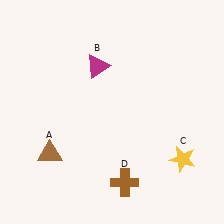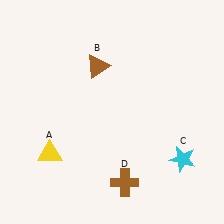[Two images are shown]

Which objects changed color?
A changed from brown to yellow. B changed from magenta to brown. C changed from yellow to cyan.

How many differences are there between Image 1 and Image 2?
There are 3 differences between the two images.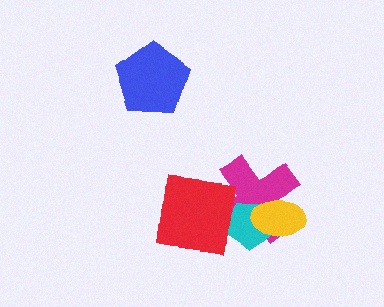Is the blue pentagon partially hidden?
No, no other shape covers it.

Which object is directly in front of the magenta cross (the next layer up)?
The cyan pentagon is directly in front of the magenta cross.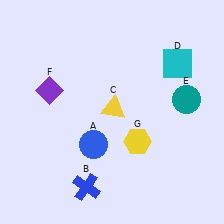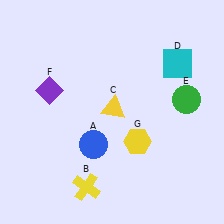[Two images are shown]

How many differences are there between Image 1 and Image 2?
There are 2 differences between the two images.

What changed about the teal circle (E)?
In Image 1, E is teal. In Image 2, it changed to green.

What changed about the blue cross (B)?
In Image 1, B is blue. In Image 2, it changed to yellow.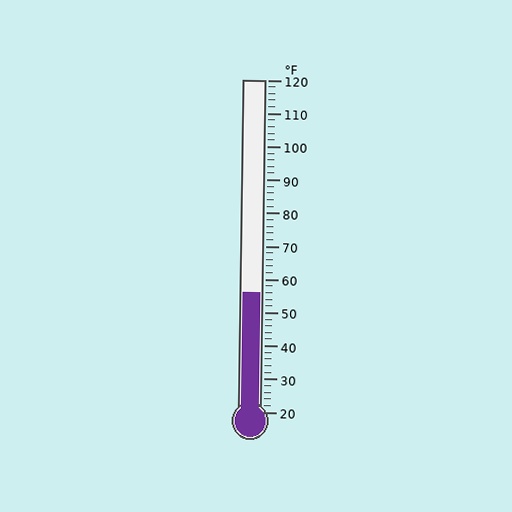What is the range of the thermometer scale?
The thermometer scale ranges from 20°F to 120°F.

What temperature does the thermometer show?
The thermometer shows approximately 56°F.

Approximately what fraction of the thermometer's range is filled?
The thermometer is filled to approximately 35% of its range.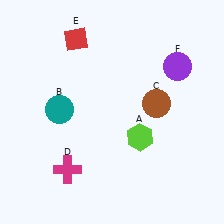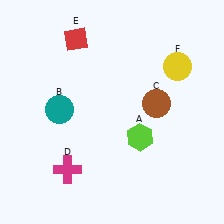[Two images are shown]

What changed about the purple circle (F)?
In Image 1, F is purple. In Image 2, it changed to yellow.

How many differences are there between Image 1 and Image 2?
There is 1 difference between the two images.